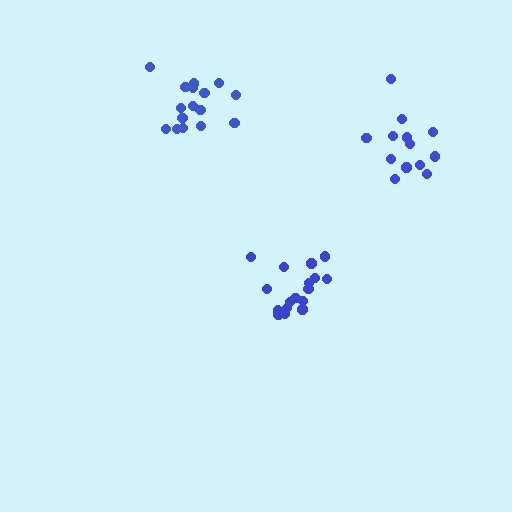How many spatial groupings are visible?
There are 3 spatial groupings.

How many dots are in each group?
Group 1: 13 dots, Group 2: 17 dots, Group 3: 16 dots (46 total).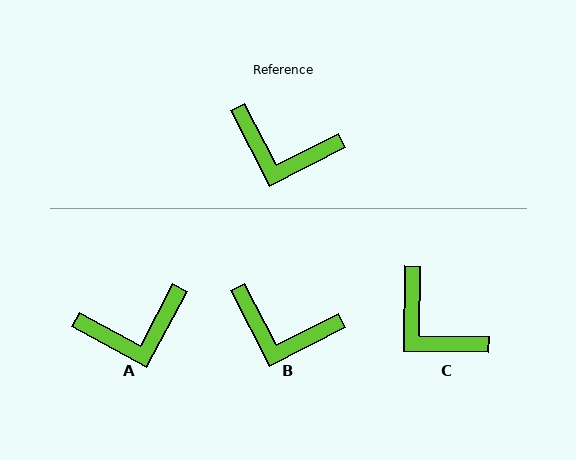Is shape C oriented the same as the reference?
No, it is off by about 28 degrees.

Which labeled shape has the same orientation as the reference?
B.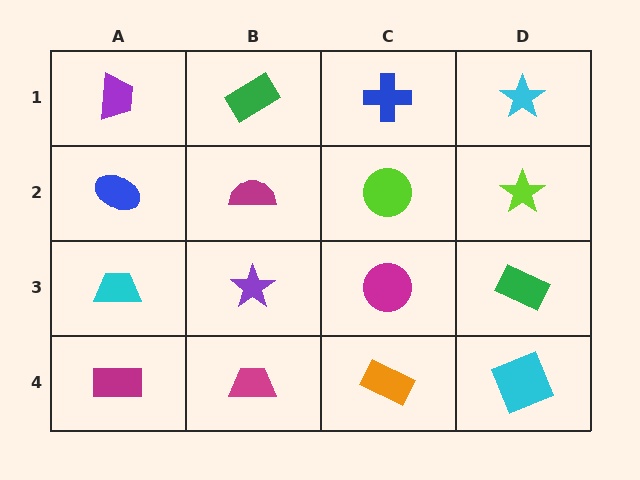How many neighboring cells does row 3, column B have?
4.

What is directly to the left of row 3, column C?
A purple star.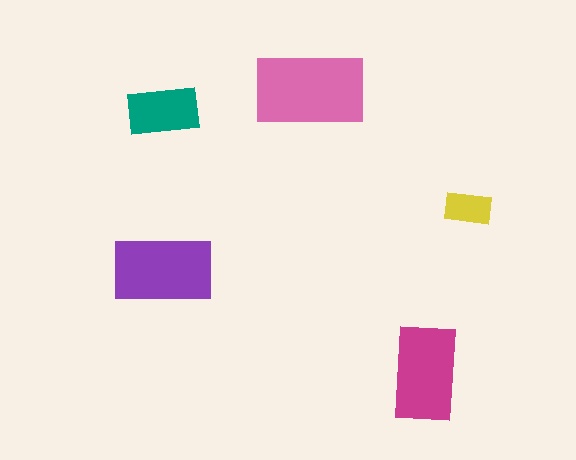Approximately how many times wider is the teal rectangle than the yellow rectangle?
About 1.5 times wider.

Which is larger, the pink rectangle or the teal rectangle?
The pink one.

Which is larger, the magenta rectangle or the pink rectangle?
The pink one.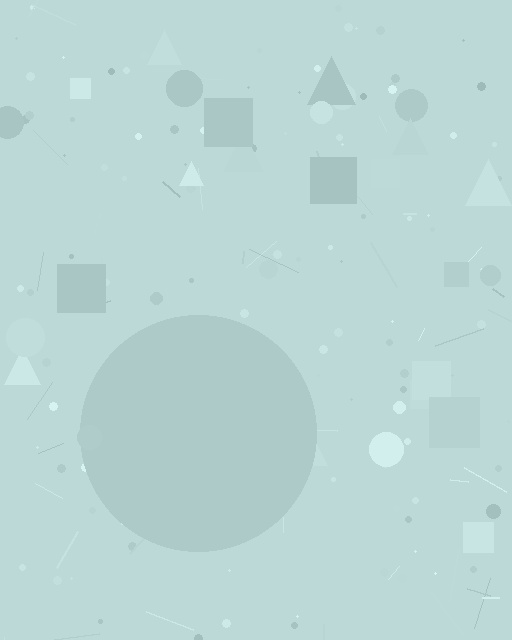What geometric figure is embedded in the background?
A circle is embedded in the background.